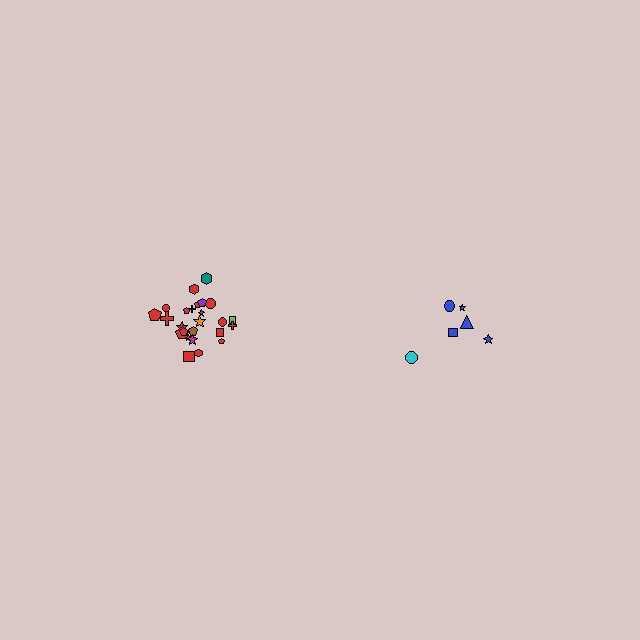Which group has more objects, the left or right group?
The left group.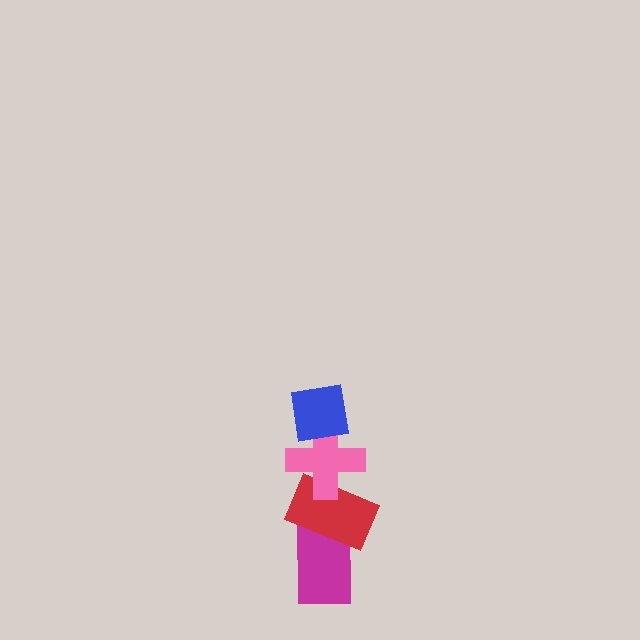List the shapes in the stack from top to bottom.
From top to bottom: the blue square, the pink cross, the red rectangle, the magenta rectangle.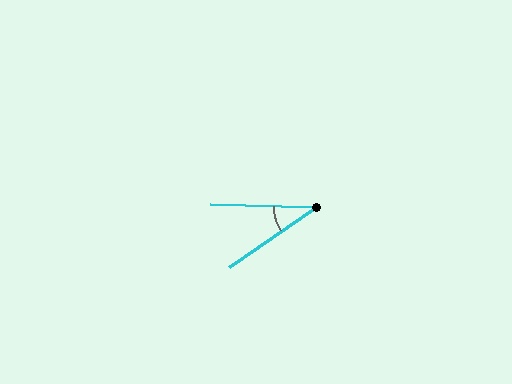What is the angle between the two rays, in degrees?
Approximately 36 degrees.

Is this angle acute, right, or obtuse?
It is acute.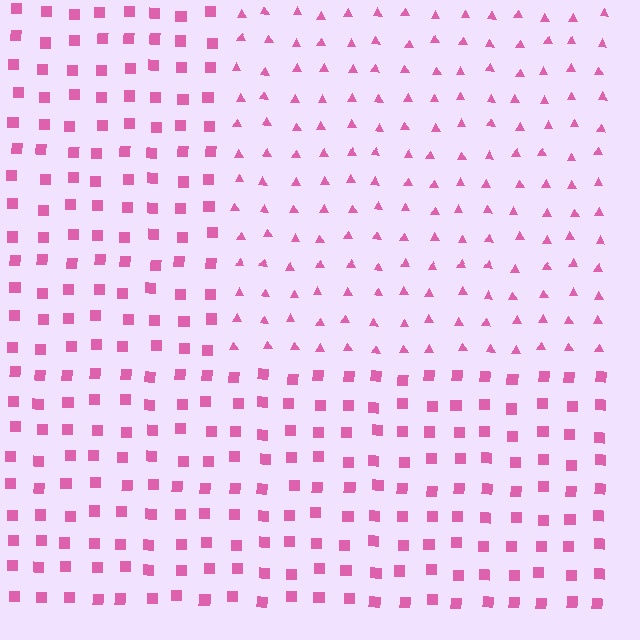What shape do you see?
I see a rectangle.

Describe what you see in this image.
The image is filled with small pink elements arranged in a uniform grid. A rectangle-shaped region contains triangles, while the surrounding area contains squares. The boundary is defined purely by the change in element shape.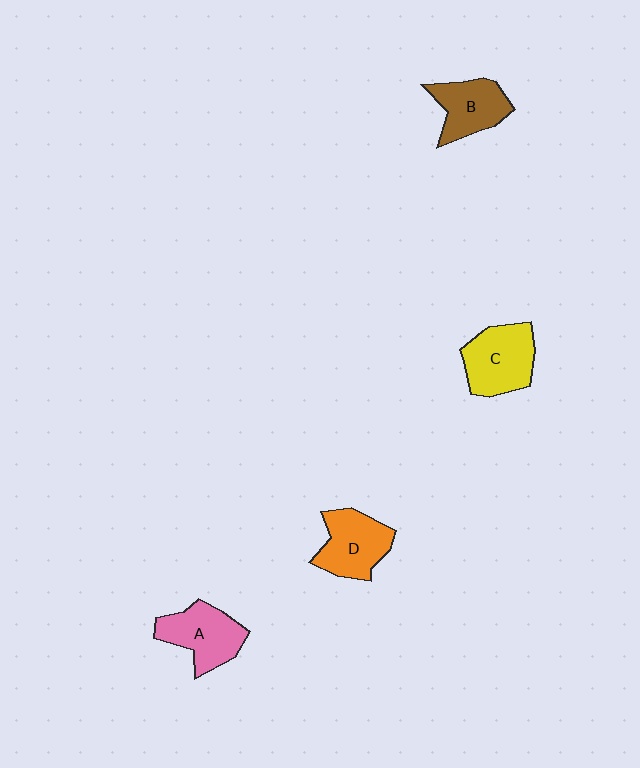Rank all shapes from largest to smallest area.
From largest to smallest: C (yellow), D (orange), A (pink), B (brown).